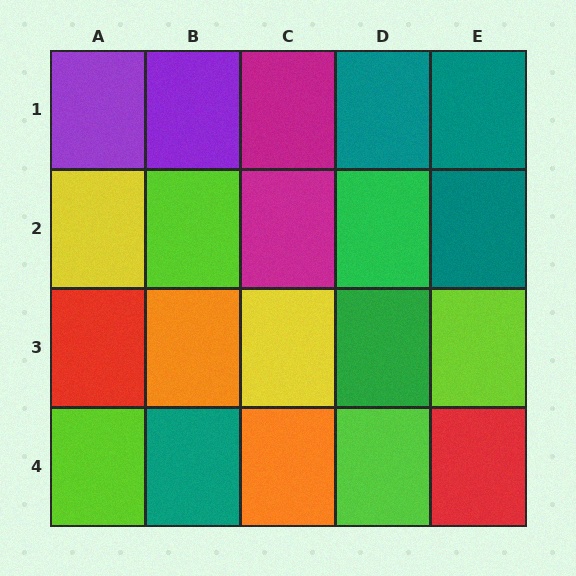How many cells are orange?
2 cells are orange.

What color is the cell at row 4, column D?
Lime.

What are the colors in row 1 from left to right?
Purple, purple, magenta, teal, teal.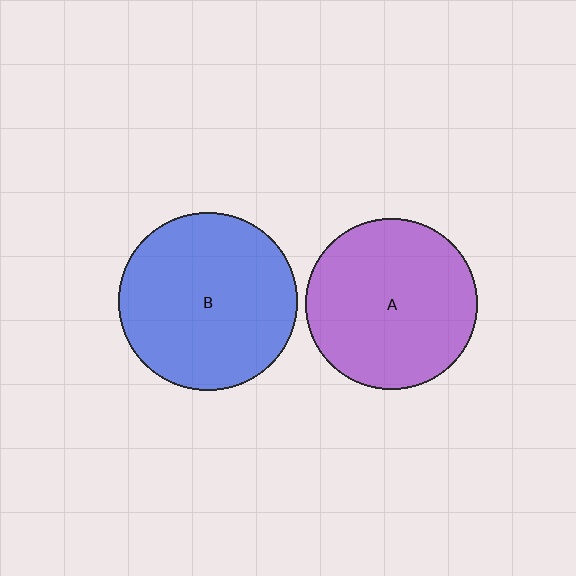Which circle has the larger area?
Circle B (blue).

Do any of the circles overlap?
No, none of the circles overlap.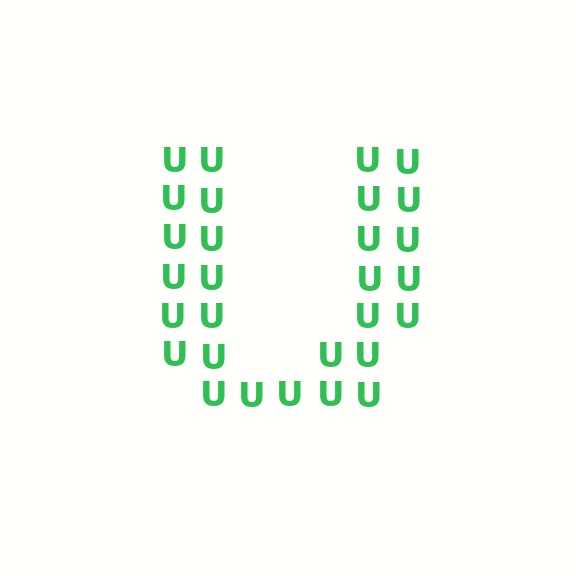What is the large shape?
The large shape is the letter U.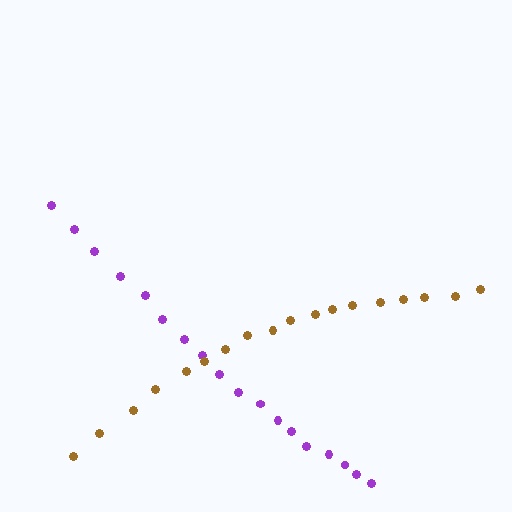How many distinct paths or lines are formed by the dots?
There are 2 distinct paths.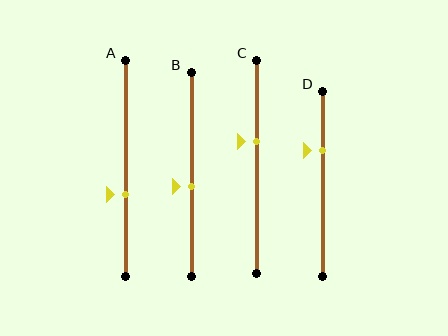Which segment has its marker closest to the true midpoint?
Segment B has its marker closest to the true midpoint.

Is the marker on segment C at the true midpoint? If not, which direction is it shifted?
No, the marker on segment C is shifted upward by about 12% of the segment length.